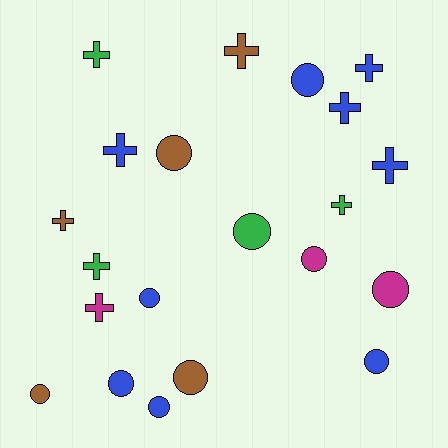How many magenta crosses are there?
There is 1 magenta cross.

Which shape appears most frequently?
Circle, with 11 objects.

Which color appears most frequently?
Blue, with 9 objects.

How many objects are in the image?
There are 21 objects.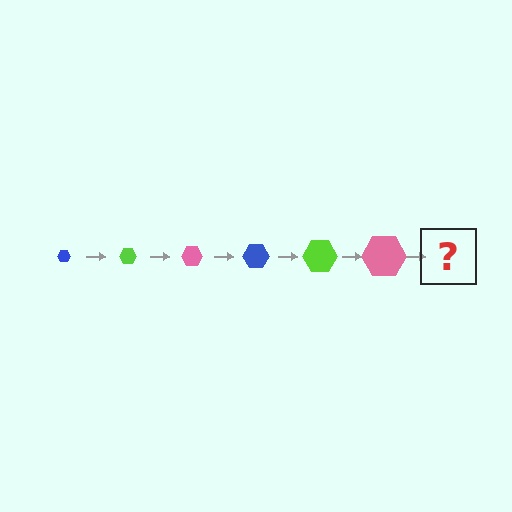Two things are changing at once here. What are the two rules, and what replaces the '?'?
The two rules are that the hexagon grows larger each step and the color cycles through blue, lime, and pink. The '?' should be a blue hexagon, larger than the previous one.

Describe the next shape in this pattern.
It should be a blue hexagon, larger than the previous one.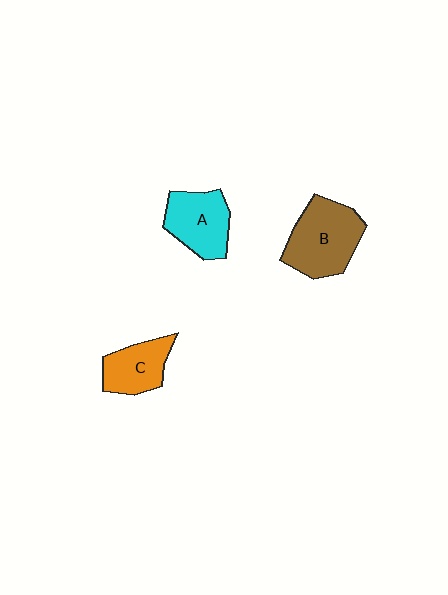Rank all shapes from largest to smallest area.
From largest to smallest: B (brown), A (cyan), C (orange).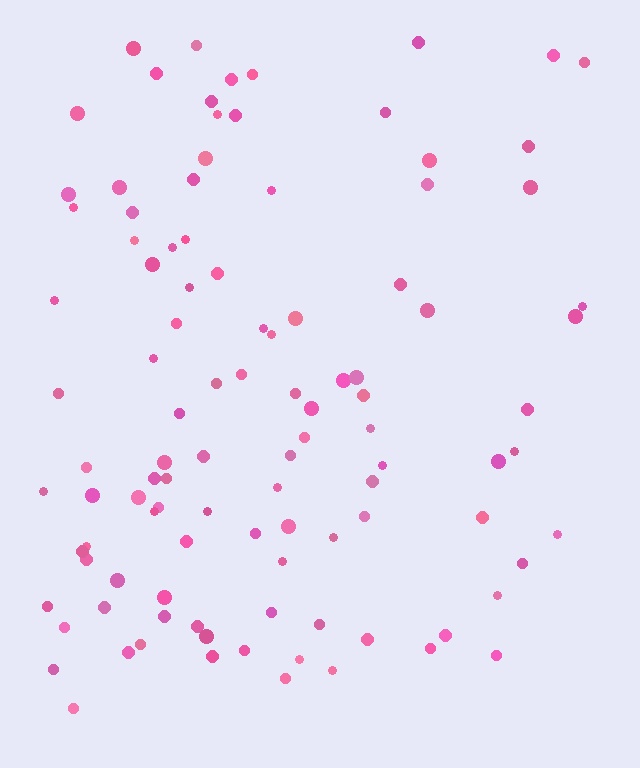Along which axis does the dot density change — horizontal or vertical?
Horizontal.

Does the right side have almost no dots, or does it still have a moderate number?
Still a moderate number, just noticeably fewer than the left.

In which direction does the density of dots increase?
From right to left, with the left side densest.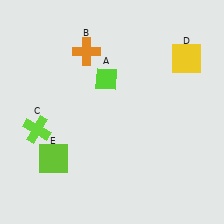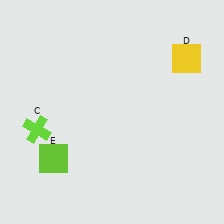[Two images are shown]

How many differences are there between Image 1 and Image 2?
There are 2 differences between the two images.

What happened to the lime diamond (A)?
The lime diamond (A) was removed in Image 2. It was in the top-left area of Image 1.